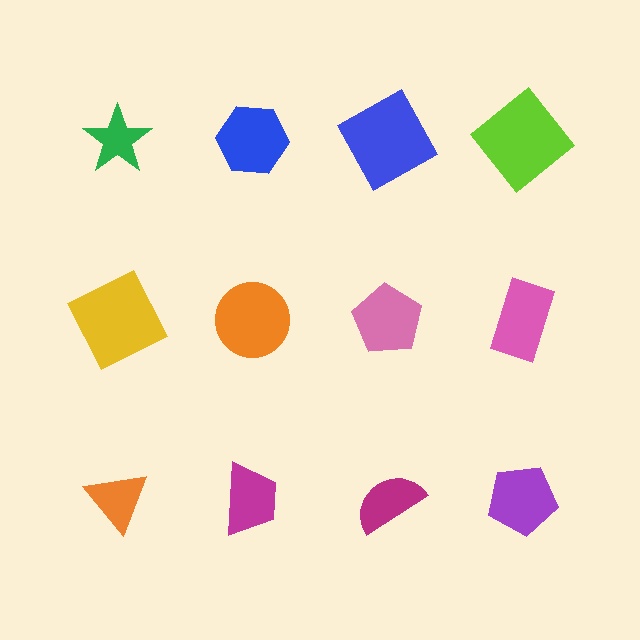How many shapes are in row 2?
4 shapes.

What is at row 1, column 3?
A blue square.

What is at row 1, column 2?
A blue hexagon.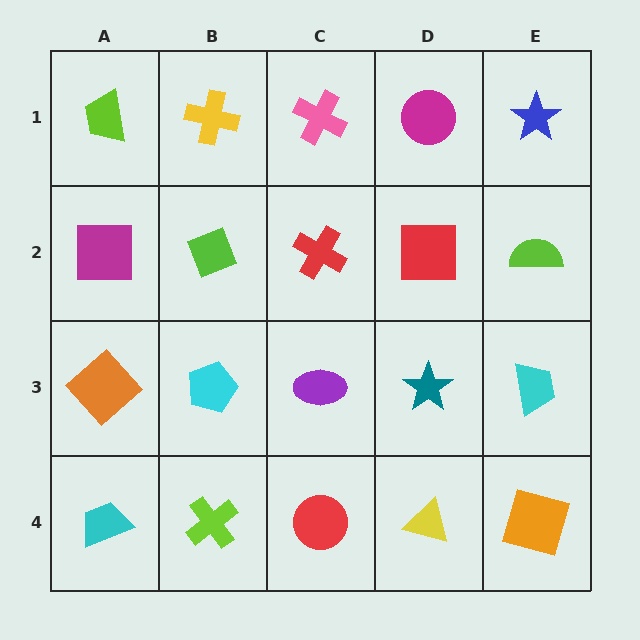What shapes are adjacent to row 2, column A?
A lime trapezoid (row 1, column A), an orange diamond (row 3, column A), a lime diamond (row 2, column B).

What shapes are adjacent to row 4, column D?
A teal star (row 3, column D), a red circle (row 4, column C), an orange square (row 4, column E).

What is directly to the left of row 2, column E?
A red square.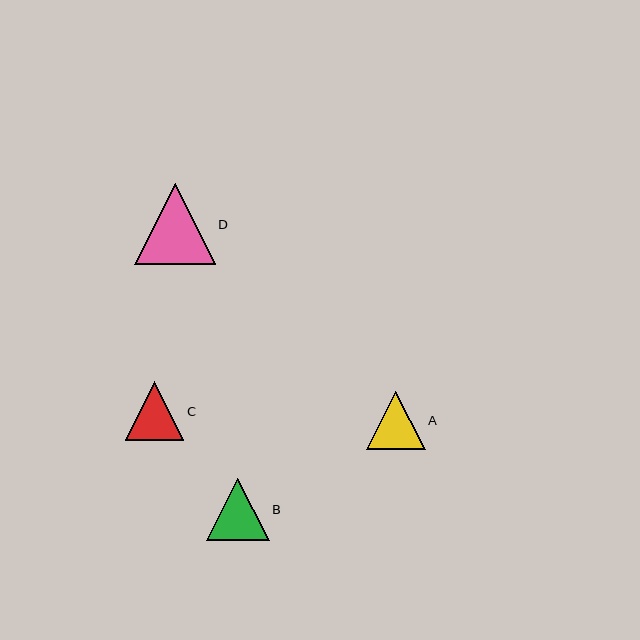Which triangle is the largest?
Triangle D is the largest with a size of approximately 81 pixels.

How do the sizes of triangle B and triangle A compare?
Triangle B and triangle A are approximately the same size.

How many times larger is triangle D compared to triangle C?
Triangle D is approximately 1.4 times the size of triangle C.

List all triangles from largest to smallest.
From largest to smallest: D, B, A, C.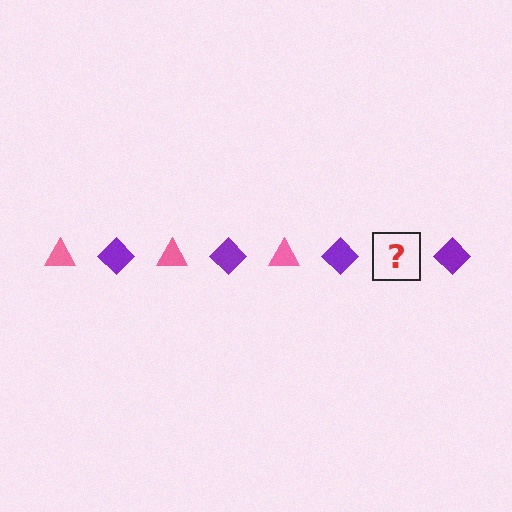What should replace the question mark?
The question mark should be replaced with a pink triangle.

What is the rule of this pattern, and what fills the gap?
The rule is that the pattern alternates between pink triangle and purple diamond. The gap should be filled with a pink triangle.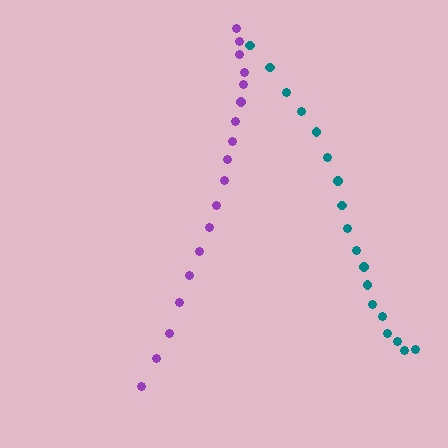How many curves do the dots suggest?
There are 2 distinct paths.